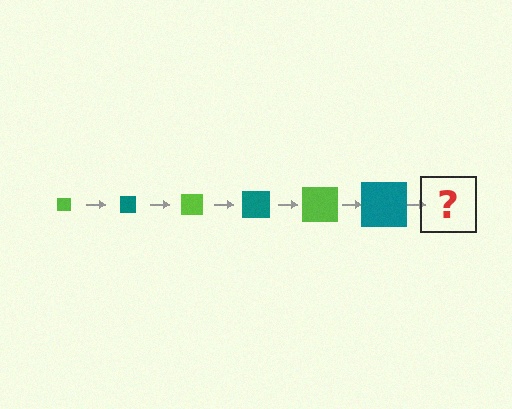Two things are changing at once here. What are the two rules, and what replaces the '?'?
The two rules are that the square grows larger each step and the color cycles through lime and teal. The '?' should be a lime square, larger than the previous one.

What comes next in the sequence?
The next element should be a lime square, larger than the previous one.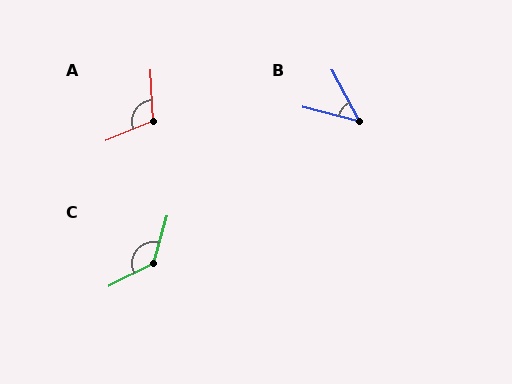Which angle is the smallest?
B, at approximately 48 degrees.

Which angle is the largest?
C, at approximately 132 degrees.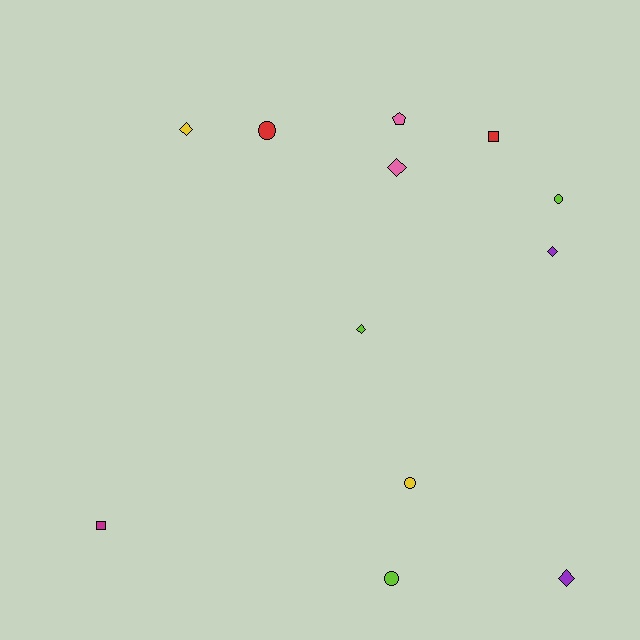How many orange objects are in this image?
There are no orange objects.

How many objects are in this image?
There are 12 objects.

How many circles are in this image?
There are 4 circles.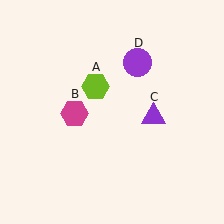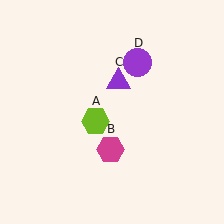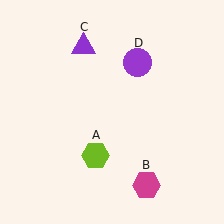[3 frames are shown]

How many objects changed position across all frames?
3 objects changed position: lime hexagon (object A), magenta hexagon (object B), purple triangle (object C).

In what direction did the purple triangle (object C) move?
The purple triangle (object C) moved up and to the left.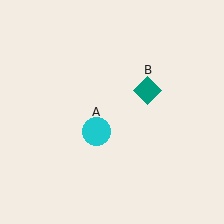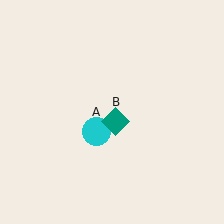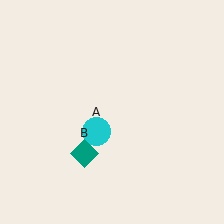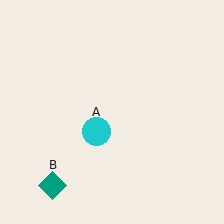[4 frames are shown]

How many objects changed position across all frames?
1 object changed position: teal diamond (object B).